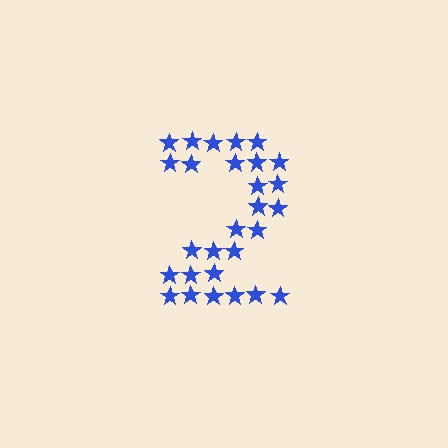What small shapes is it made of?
It is made of small stars.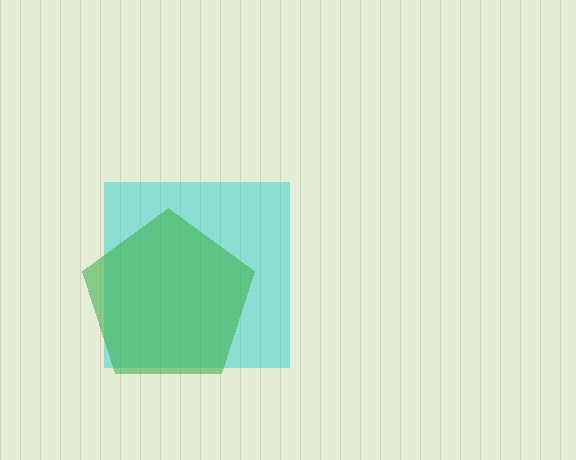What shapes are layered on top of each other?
The layered shapes are: a cyan square, a green pentagon.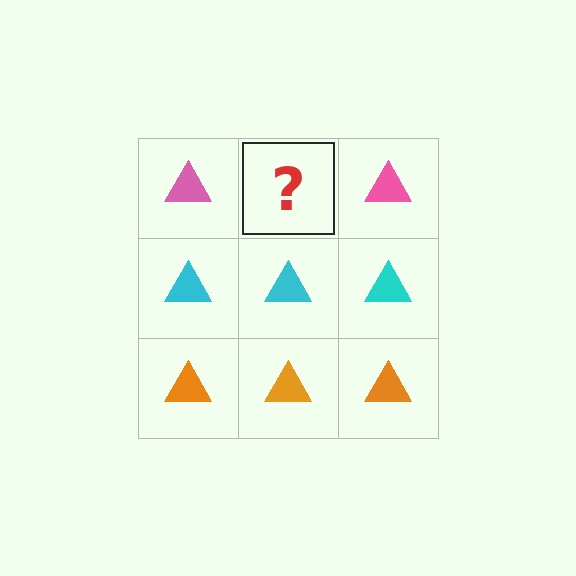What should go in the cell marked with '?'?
The missing cell should contain a pink triangle.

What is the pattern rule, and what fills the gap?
The rule is that each row has a consistent color. The gap should be filled with a pink triangle.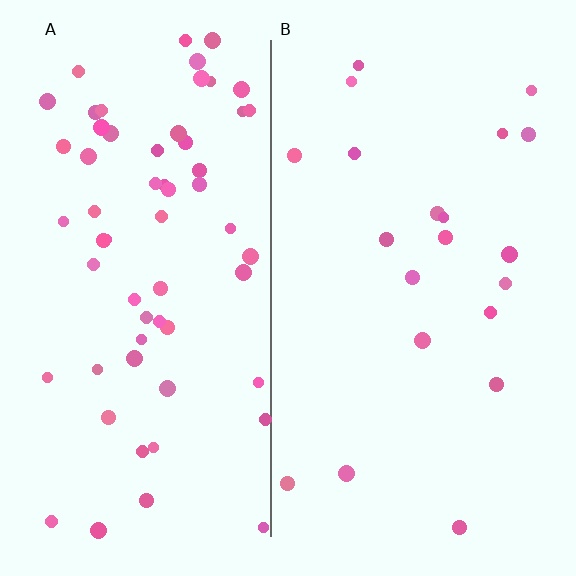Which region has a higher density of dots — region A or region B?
A (the left).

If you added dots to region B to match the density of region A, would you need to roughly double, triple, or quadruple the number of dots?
Approximately triple.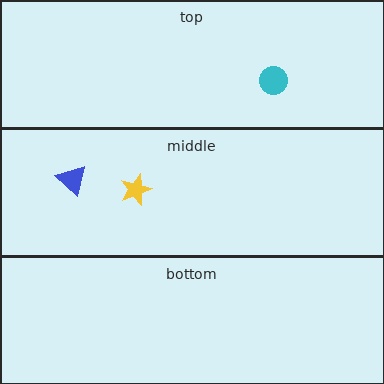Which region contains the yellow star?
The middle region.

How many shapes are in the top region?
1.